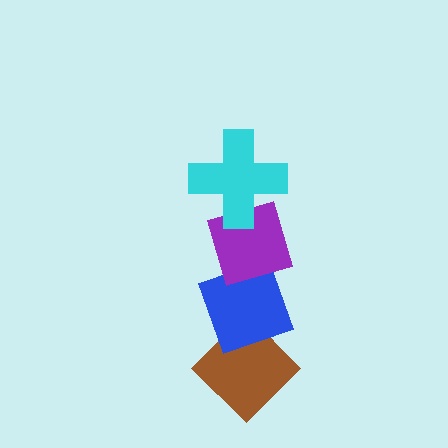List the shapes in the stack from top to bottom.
From top to bottom: the cyan cross, the purple diamond, the blue diamond, the brown diamond.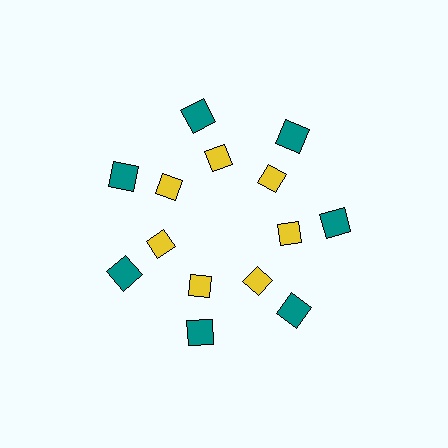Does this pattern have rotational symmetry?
Yes, this pattern has 7-fold rotational symmetry. It looks the same after rotating 51 degrees around the center.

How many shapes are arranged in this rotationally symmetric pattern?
There are 14 shapes, arranged in 7 groups of 2.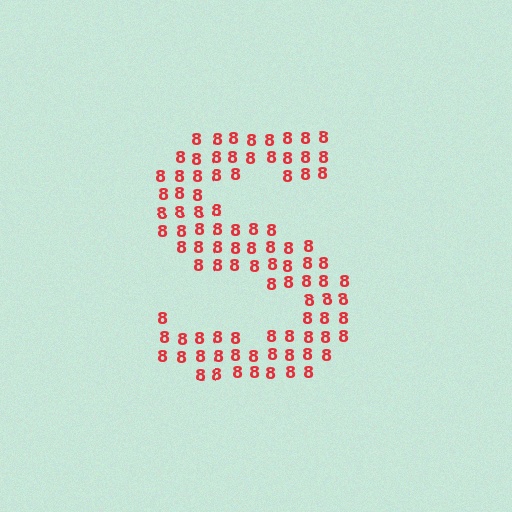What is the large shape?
The large shape is the letter S.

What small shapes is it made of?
It is made of small digit 8's.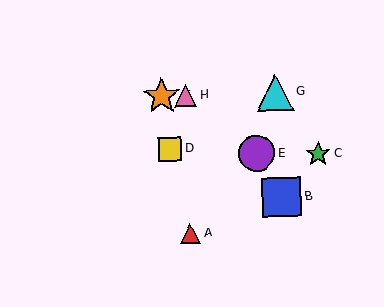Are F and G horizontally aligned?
Yes, both are at y≈96.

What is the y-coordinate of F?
Object F is at y≈96.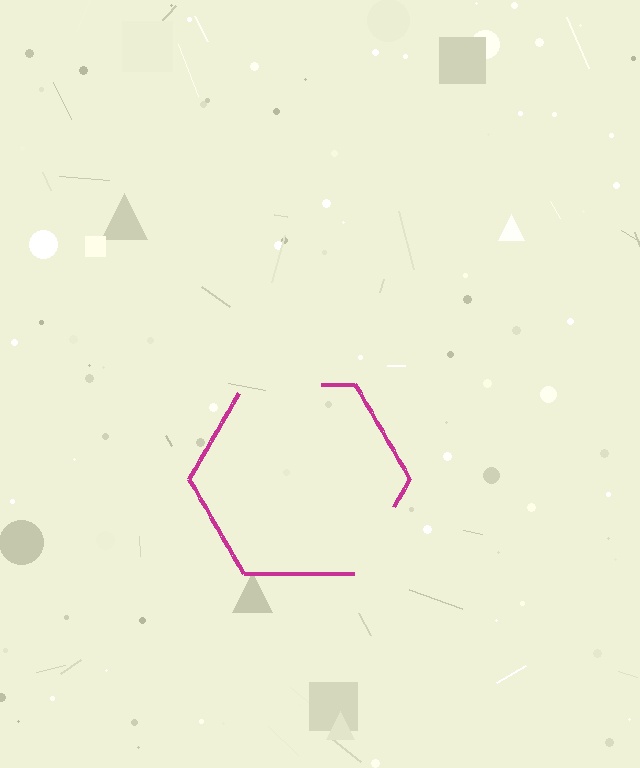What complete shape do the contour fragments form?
The contour fragments form a hexagon.